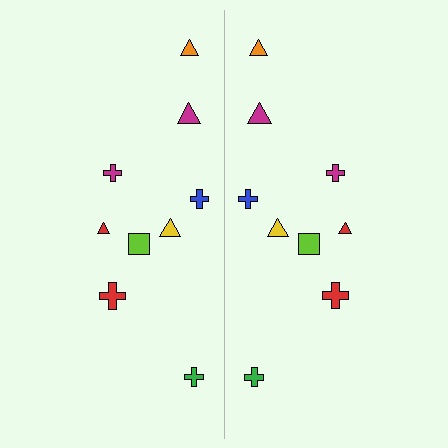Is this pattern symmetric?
Yes, this pattern has bilateral (reflection) symmetry.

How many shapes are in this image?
There are 18 shapes in this image.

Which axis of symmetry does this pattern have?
The pattern has a vertical axis of symmetry running through the center of the image.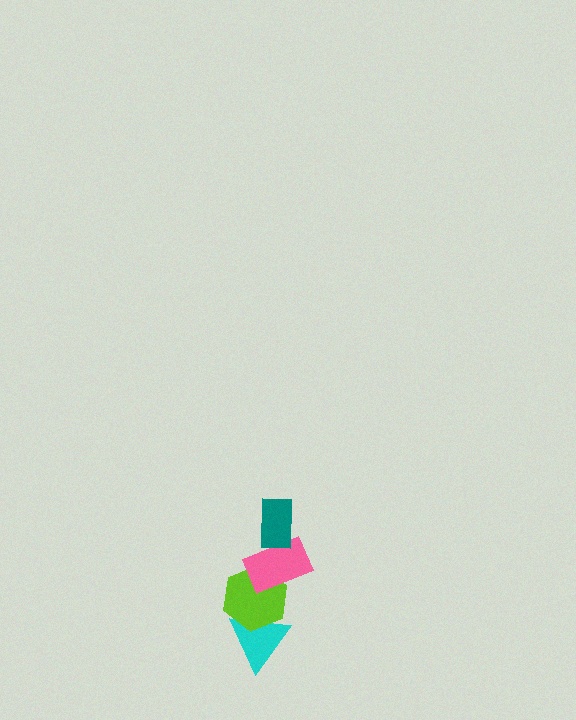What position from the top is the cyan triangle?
The cyan triangle is 4th from the top.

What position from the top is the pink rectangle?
The pink rectangle is 2nd from the top.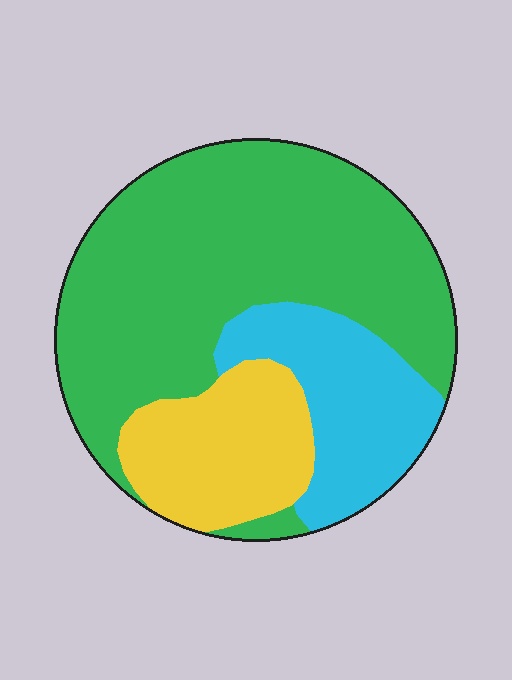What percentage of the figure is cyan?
Cyan takes up about one fifth (1/5) of the figure.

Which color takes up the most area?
Green, at roughly 60%.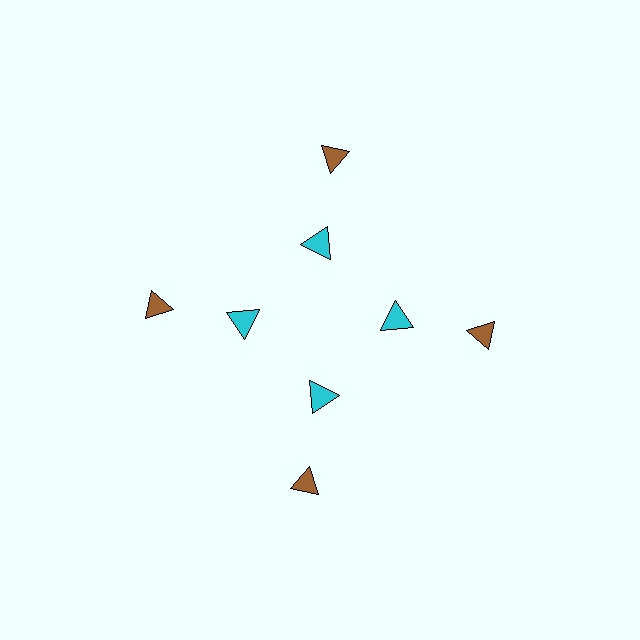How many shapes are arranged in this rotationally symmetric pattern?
There are 8 shapes, arranged in 4 groups of 2.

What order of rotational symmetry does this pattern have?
This pattern has 4-fold rotational symmetry.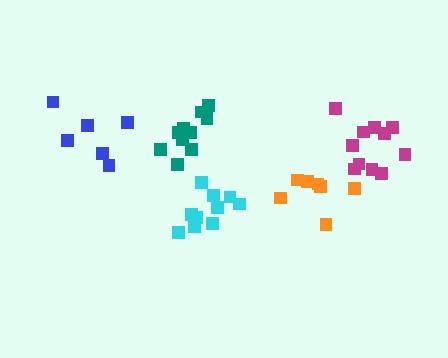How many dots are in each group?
Group 1: 10 dots, Group 2: 6 dots, Group 3: 10 dots, Group 4: 11 dots, Group 5: 7 dots (44 total).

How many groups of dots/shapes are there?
There are 5 groups.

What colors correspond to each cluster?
The clusters are colored: cyan, blue, teal, magenta, orange.